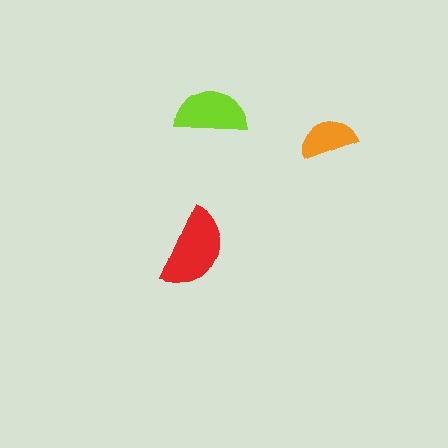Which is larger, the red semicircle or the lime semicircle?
The red one.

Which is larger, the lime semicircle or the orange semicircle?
The lime one.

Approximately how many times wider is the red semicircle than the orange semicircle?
About 1.5 times wider.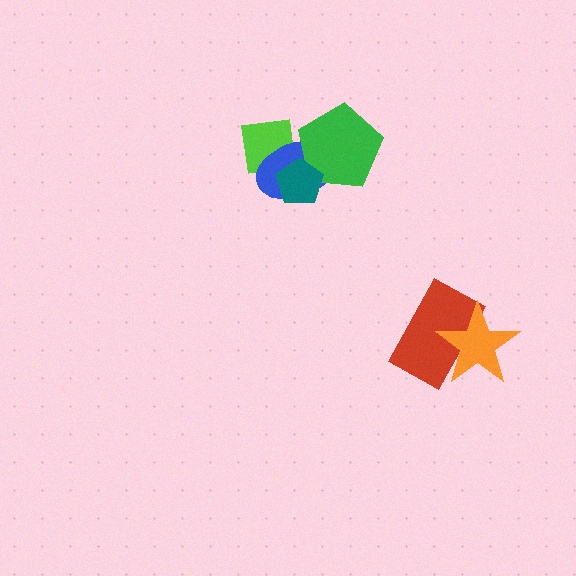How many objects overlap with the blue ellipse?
3 objects overlap with the blue ellipse.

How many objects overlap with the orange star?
1 object overlaps with the orange star.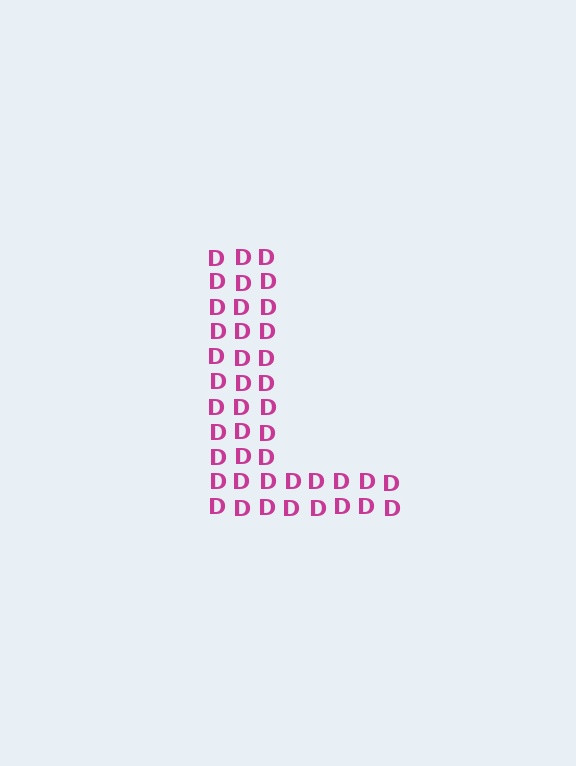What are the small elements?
The small elements are letter D's.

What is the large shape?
The large shape is the letter L.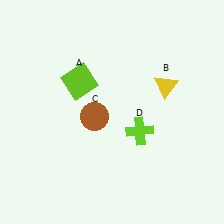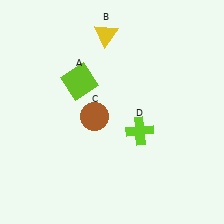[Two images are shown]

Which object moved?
The yellow triangle (B) moved left.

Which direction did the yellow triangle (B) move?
The yellow triangle (B) moved left.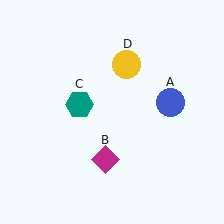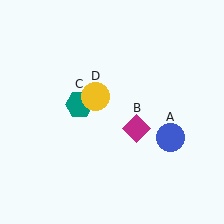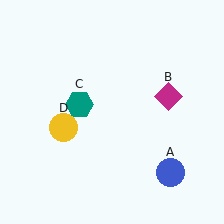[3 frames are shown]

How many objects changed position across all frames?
3 objects changed position: blue circle (object A), magenta diamond (object B), yellow circle (object D).